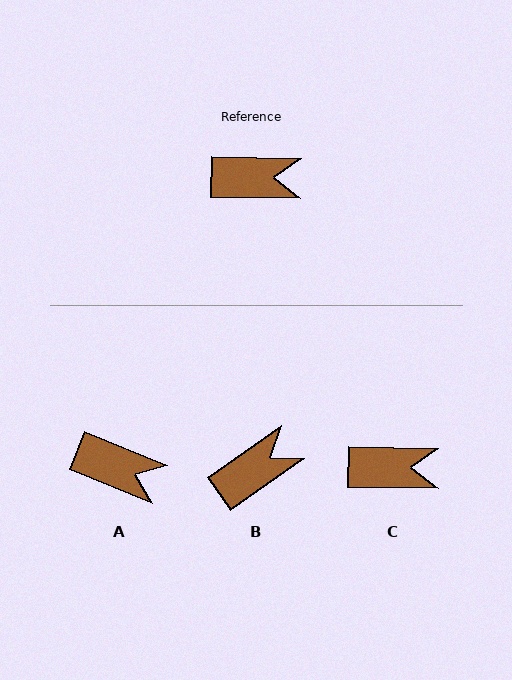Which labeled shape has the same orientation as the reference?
C.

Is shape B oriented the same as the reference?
No, it is off by about 36 degrees.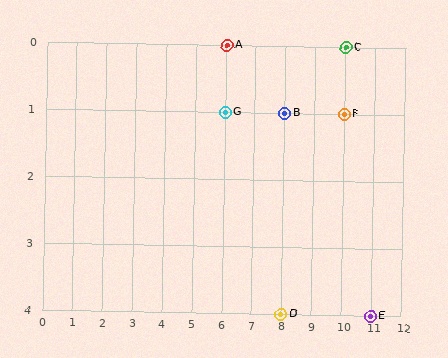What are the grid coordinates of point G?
Point G is at grid coordinates (6, 1).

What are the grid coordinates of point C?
Point C is at grid coordinates (10, 0).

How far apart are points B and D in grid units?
Points B and D are 3 rows apart.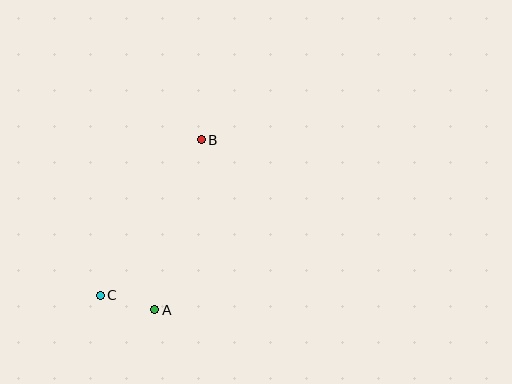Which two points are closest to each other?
Points A and C are closest to each other.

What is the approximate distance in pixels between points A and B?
The distance between A and B is approximately 177 pixels.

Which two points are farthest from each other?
Points B and C are farthest from each other.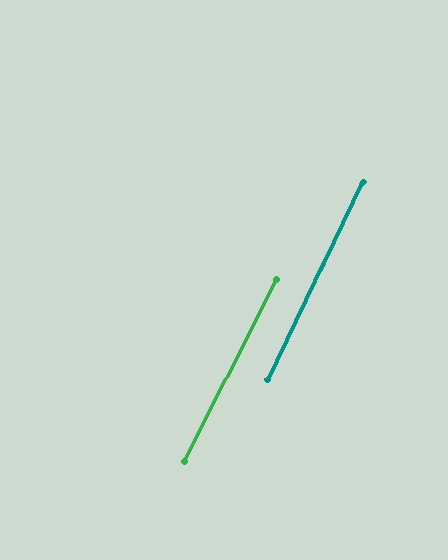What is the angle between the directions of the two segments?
Approximately 1 degree.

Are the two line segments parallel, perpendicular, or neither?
Parallel — their directions differ by only 1.0°.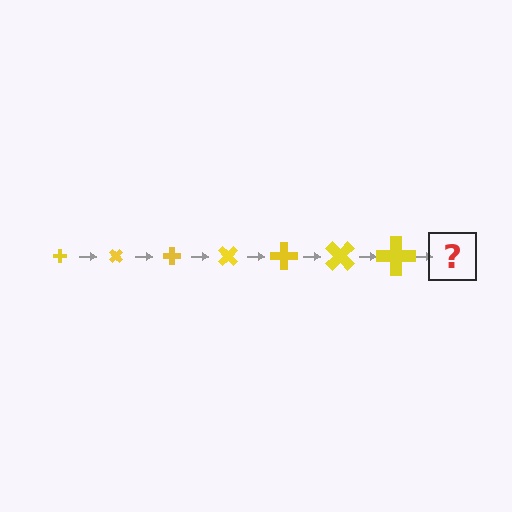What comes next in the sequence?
The next element should be a cross, larger than the previous one and rotated 315 degrees from the start.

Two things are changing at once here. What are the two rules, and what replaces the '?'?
The two rules are that the cross grows larger each step and it rotates 45 degrees each step. The '?' should be a cross, larger than the previous one and rotated 315 degrees from the start.